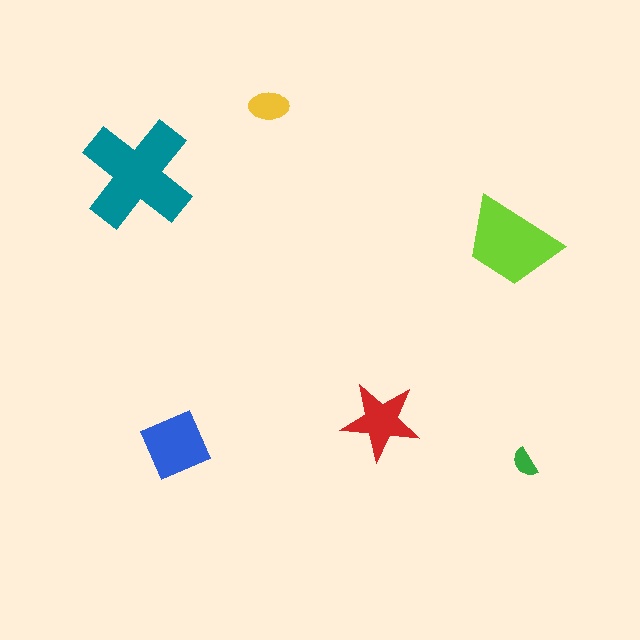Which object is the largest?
The teal cross.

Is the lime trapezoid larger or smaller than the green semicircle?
Larger.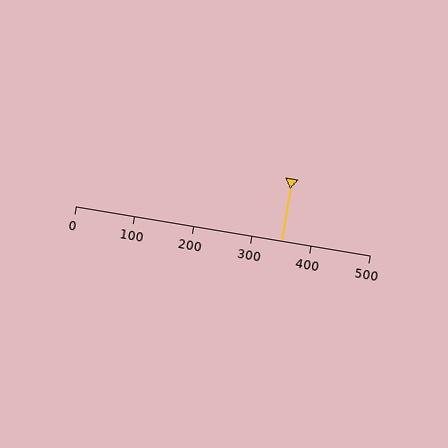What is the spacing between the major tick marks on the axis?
The major ticks are spaced 100 apart.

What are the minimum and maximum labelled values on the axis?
The axis runs from 0 to 500.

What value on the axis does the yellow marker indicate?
The marker indicates approximately 350.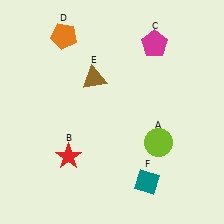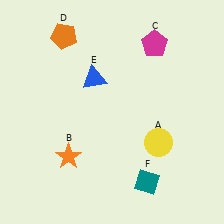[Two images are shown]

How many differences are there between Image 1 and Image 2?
There are 3 differences between the two images.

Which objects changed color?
A changed from lime to yellow. B changed from red to orange. E changed from brown to blue.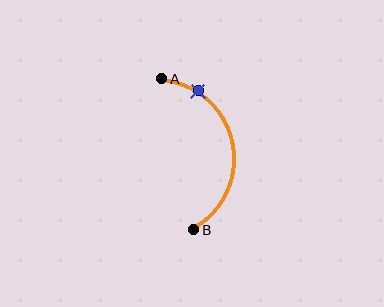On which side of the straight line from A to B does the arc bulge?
The arc bulges to the right of the straight line connecting A and B.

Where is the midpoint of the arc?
The arc midpoint is the point on the curve farthest from the straight line joining A and B. It sits to the right of that line.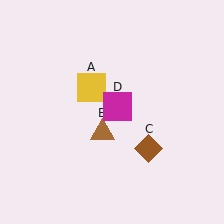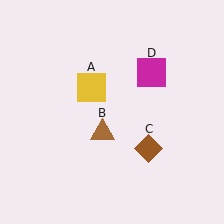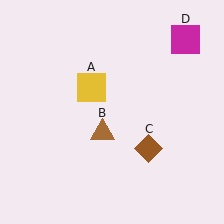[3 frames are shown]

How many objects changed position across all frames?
1 object changed position: magenta square (object D).